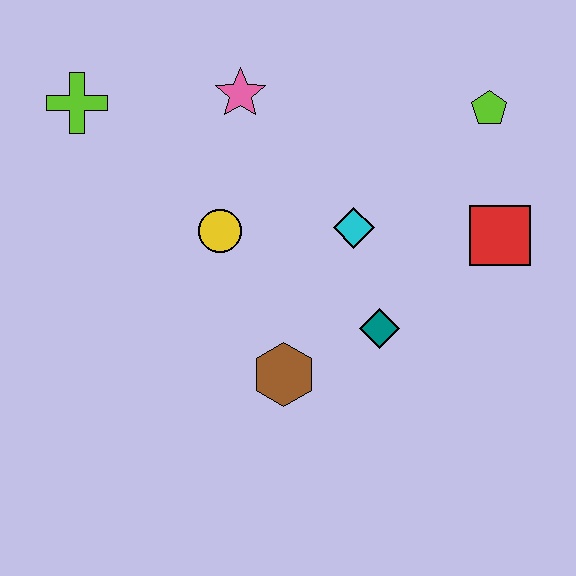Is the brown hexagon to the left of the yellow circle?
No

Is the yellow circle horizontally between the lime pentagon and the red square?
No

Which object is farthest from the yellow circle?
The lime pentagon is farthest from the yellow circle.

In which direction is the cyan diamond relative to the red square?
The cyan diamond is to the left of the red square.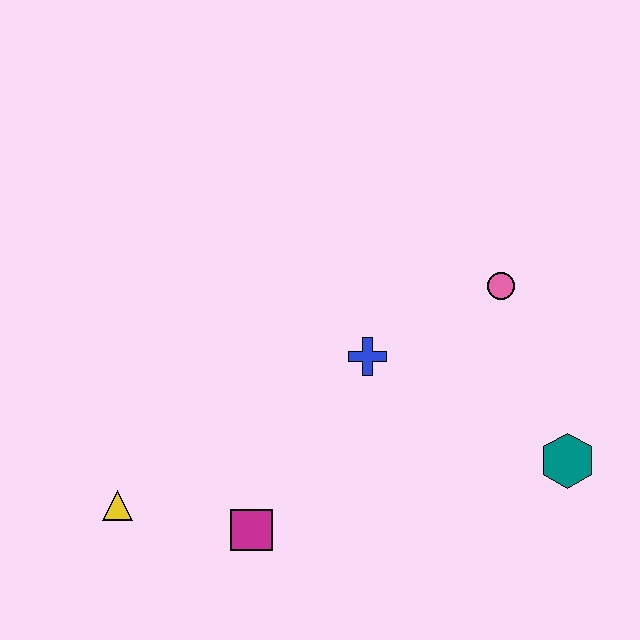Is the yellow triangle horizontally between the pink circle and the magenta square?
No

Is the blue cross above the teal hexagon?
Yes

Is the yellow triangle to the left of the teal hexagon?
Yes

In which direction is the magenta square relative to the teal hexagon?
The magenta square is to the left of the teal hexagon.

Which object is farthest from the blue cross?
The yellow triangle is farthest from the blue cross.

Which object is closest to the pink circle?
The blue cross is closest to the pink circle.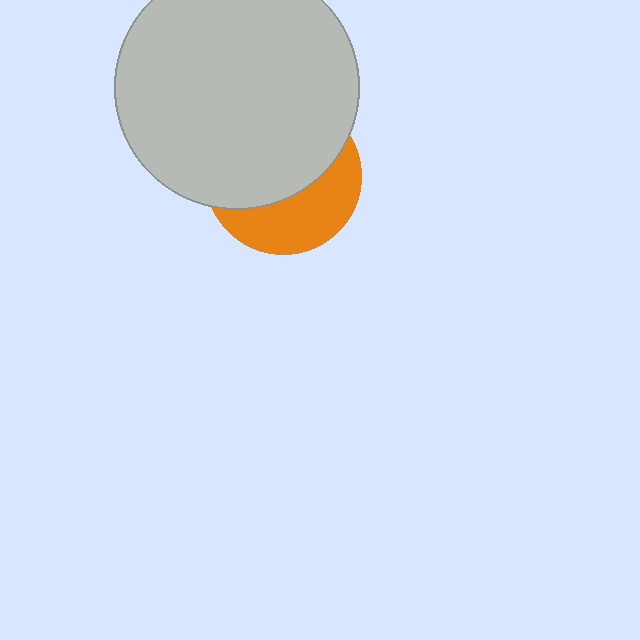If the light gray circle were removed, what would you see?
You would see the complete orange circle.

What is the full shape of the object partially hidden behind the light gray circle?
The partially hidden object is an orange circle.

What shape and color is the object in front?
The object in front is a light gray circle.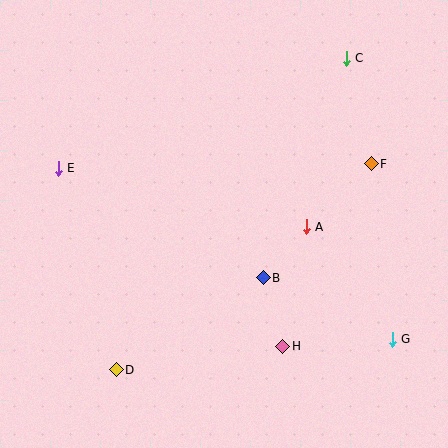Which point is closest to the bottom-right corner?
Point G is closest to the bottom-right corner.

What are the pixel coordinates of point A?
Point A is at (306, 227).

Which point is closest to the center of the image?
Point B at (263, 278) is closest to the center.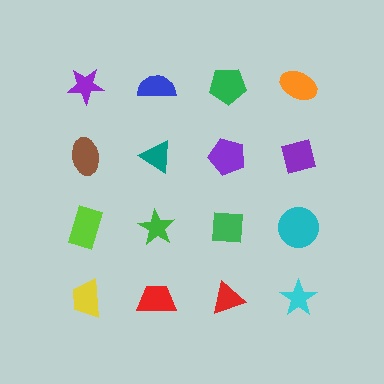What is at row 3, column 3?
A green square.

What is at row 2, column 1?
A brown ellipse.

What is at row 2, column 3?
A purple pentagon.